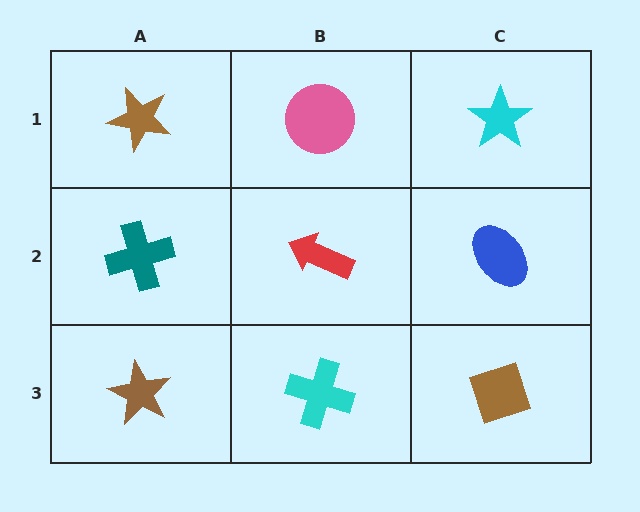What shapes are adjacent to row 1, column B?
A red arrow (row 2, column B), a brown star (row 1, column A), a cyan star (row 1, column C).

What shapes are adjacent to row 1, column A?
A teal cross (row 2, column A), a pink circle (row 1, column B).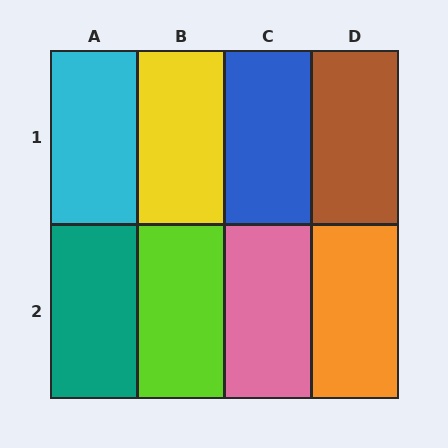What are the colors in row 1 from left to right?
Cyan, yellow, blue, brown.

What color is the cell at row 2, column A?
Teal.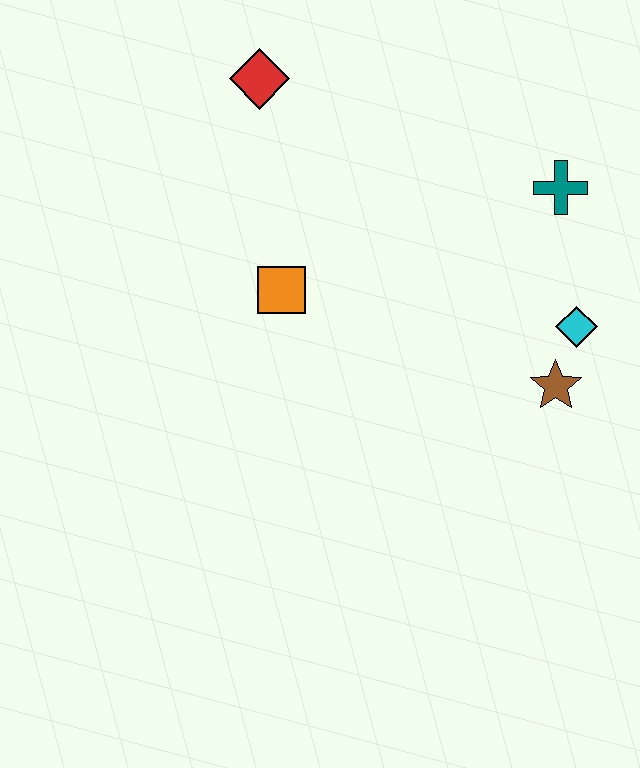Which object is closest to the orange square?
The red diamond is closest to the orange square.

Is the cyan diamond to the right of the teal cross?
Yes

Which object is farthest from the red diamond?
The brown star is farthest from the red diamond.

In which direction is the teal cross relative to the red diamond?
The teal cross is to the right of the red diamond.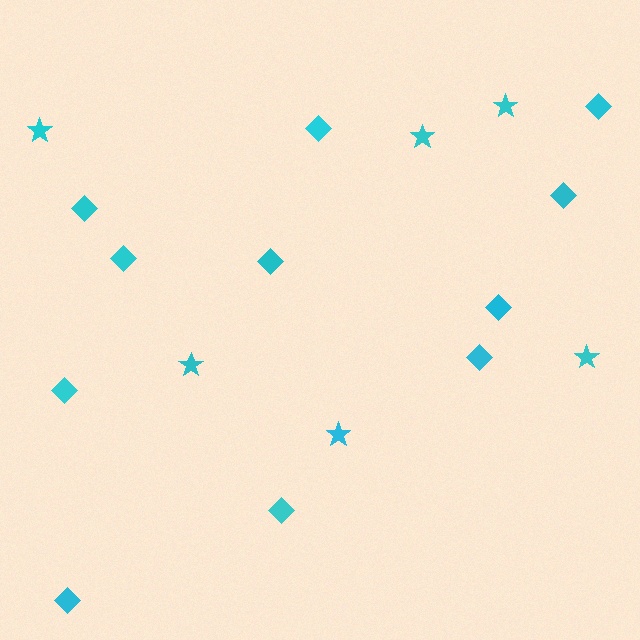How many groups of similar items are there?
There are 2 groups: one group of diamonds (11) and one group of stars (6).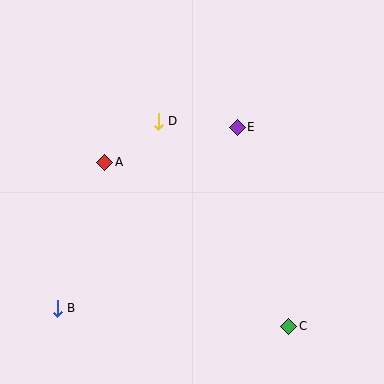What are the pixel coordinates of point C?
Point C is at (289, 326).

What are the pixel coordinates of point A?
Point A is at (105, 162).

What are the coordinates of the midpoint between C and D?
The midpoint between C and D is at (224, 224).